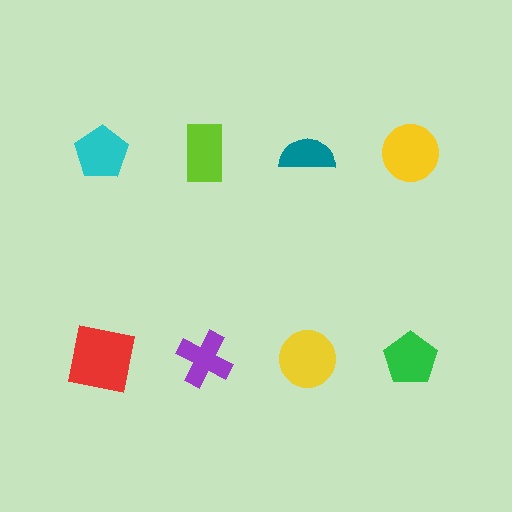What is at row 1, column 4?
A yellow circle.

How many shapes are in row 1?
4 shapes.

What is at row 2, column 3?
A yellow circle.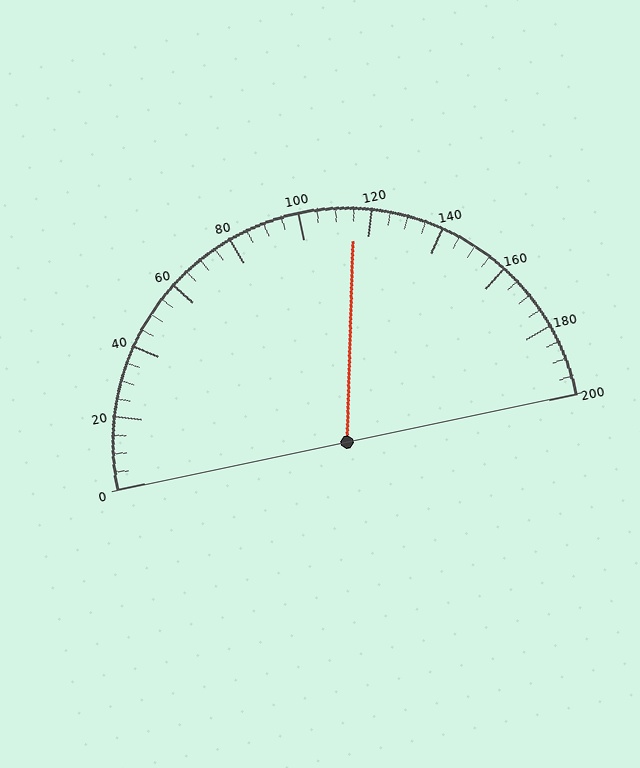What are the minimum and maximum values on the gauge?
The gauge ranges from 0 to 200.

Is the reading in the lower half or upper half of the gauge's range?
The reading is in the upper half of the range (0 to 200).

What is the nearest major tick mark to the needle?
The nearest major tick mark is 120.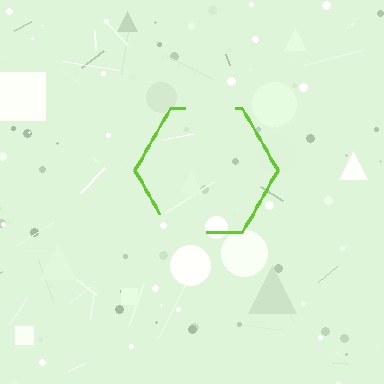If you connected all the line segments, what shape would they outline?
They would outline a hexagon.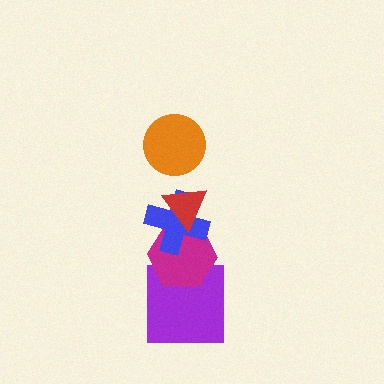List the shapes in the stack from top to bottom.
From top to bottom: the orange circle, the red triangle, the blue cross, the magenta hexagon, the purple square.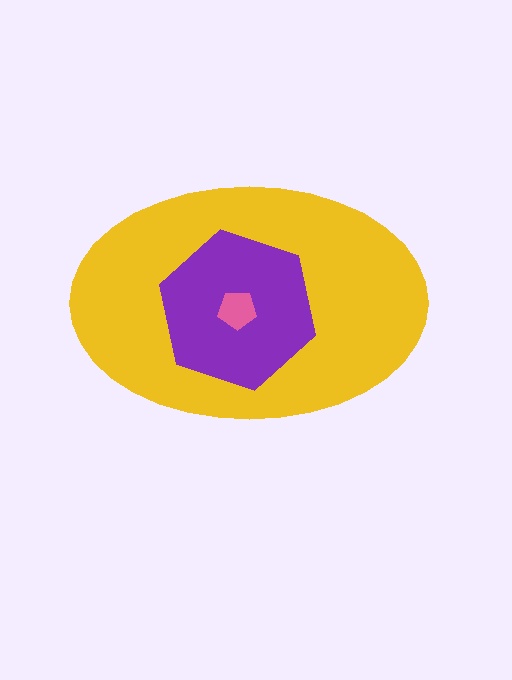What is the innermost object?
The pink pentagon.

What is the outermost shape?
The yellow ellipse.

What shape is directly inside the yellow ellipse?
The purple hexagon.